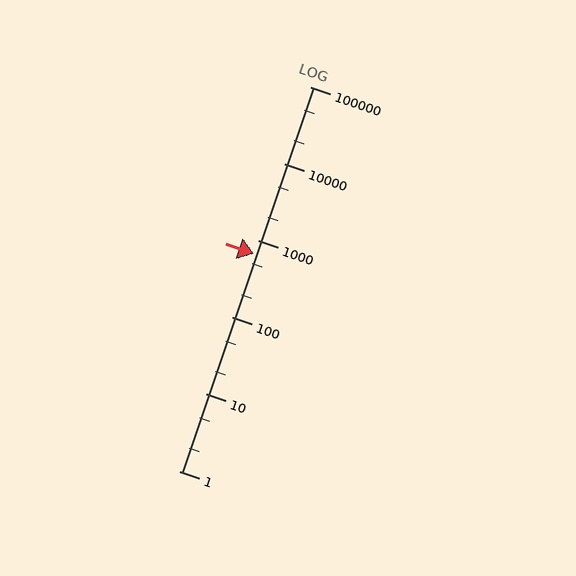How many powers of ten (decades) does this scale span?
The scale spans 5 decades, from 1 to 100000.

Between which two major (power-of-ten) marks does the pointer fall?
The pointer is between 100 and 1000.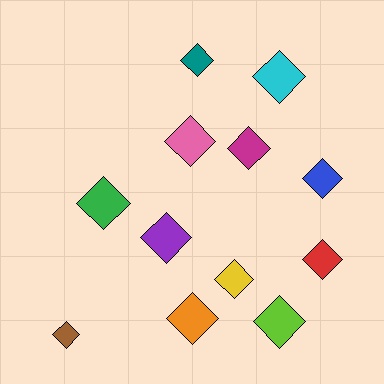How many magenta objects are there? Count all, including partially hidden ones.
There is 1 magenta object.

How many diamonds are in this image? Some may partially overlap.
There are 12 diamonds.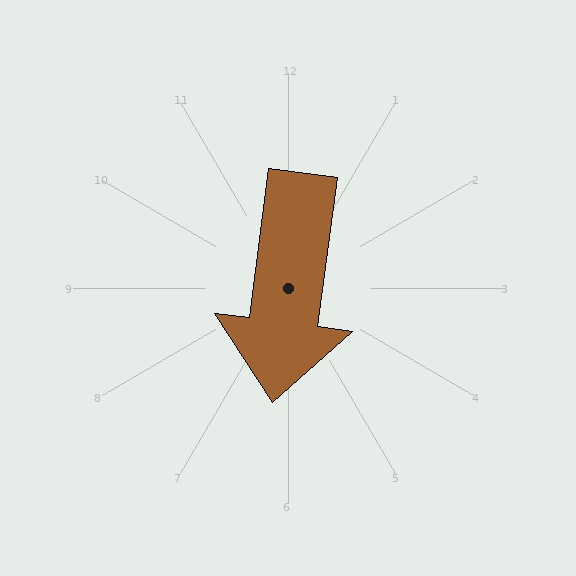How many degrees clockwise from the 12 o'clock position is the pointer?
Approximately 187 degrees.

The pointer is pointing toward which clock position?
Roughly 6 o'clock.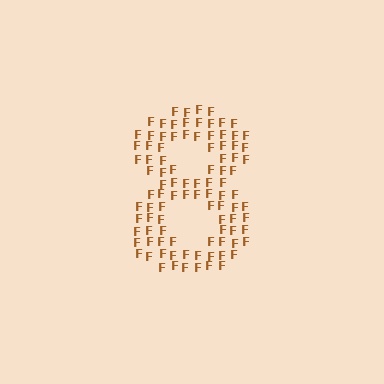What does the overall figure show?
The overall figure shows the digit 8.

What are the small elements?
The small elements are letter F's.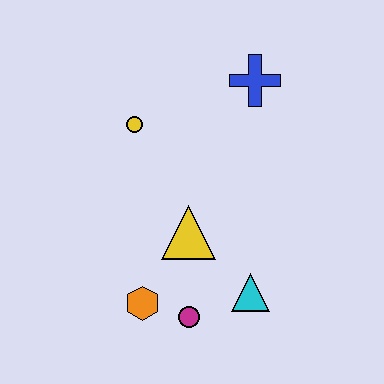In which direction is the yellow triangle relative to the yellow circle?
The yellow triangle is below the yellow circle.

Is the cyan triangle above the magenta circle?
Yes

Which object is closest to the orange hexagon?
The magenta circle is closest to the orange hexagon.